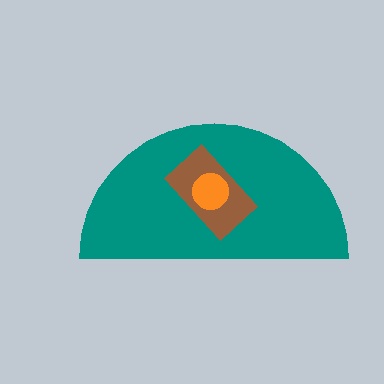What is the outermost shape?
The teal semicircle.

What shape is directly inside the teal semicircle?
The brown rectangle.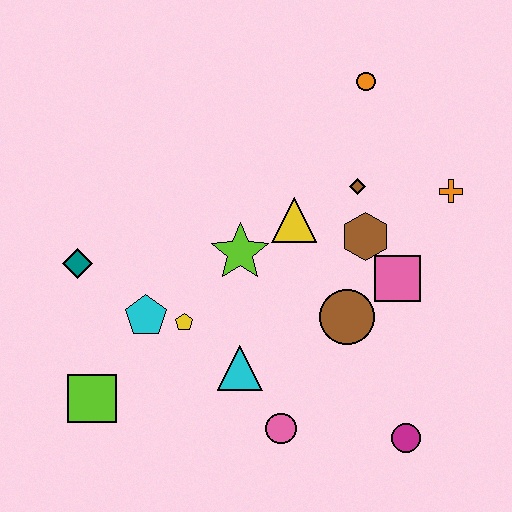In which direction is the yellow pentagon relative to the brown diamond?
The yellow pentagon is to the left of the brown diamond.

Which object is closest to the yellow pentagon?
The cyan pentagon is closest to the yellow pentagon.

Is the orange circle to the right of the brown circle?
Yes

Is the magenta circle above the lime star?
No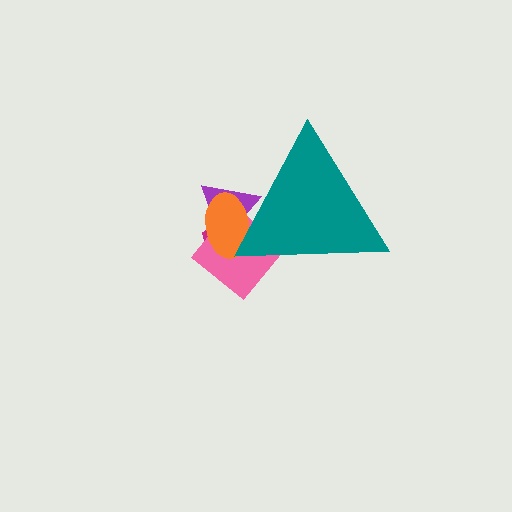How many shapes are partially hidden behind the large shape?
4 shapes are partially hidden.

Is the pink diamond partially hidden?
Yes, the pink diamond is partially hidden behind the teal triangle.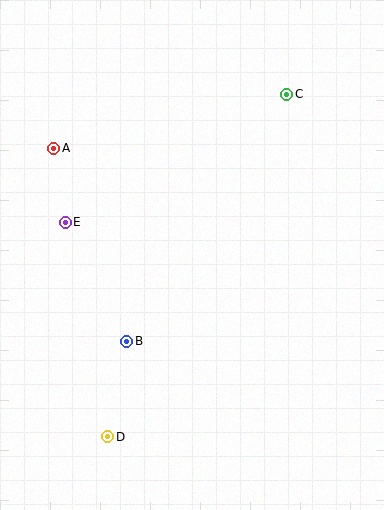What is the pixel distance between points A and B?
The distance between A and B is 206 pixels.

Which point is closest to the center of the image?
Point B at (127, 341) is closest to the center.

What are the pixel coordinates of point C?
Point C is at (287, 94).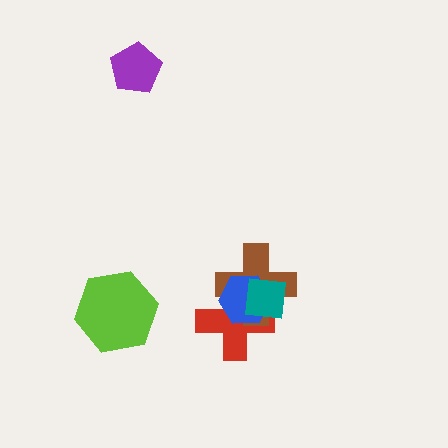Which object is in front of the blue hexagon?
The teal square is in front of the blue hexagon.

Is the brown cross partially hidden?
Yes, it is partially covered by another shape.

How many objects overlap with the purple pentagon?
0 objects overlap with the purple pentagon.